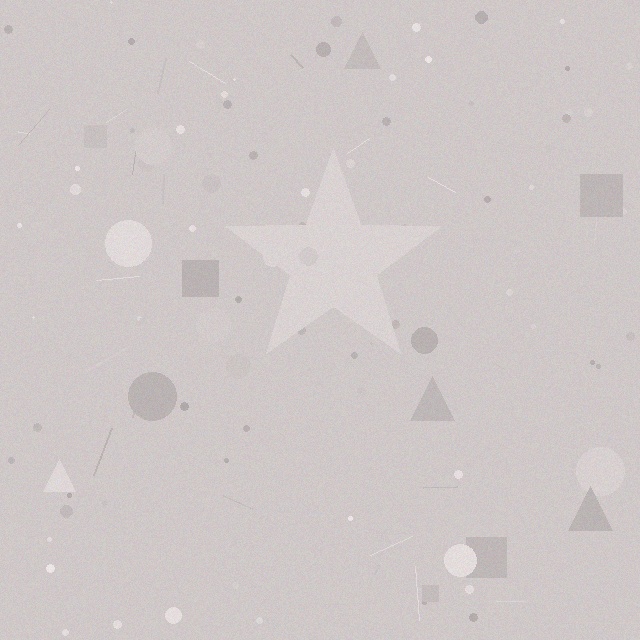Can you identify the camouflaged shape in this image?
The camouflaged shape is a star.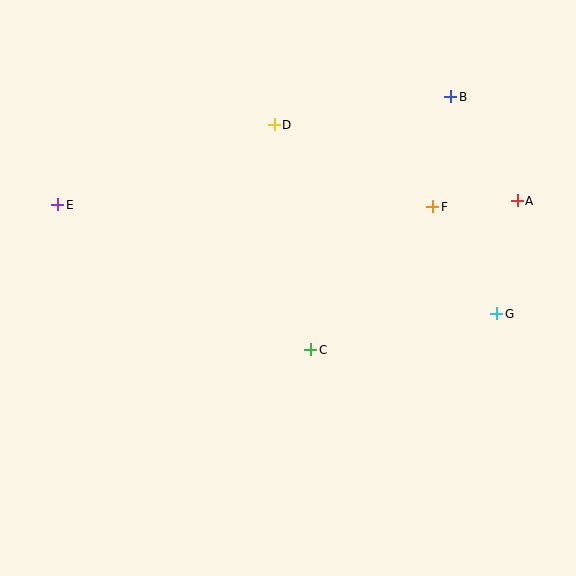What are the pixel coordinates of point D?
Point D is at (274, 125).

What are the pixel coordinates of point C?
Point C is at (311, 350).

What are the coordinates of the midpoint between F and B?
The midpoint between F and B is at (442, 152).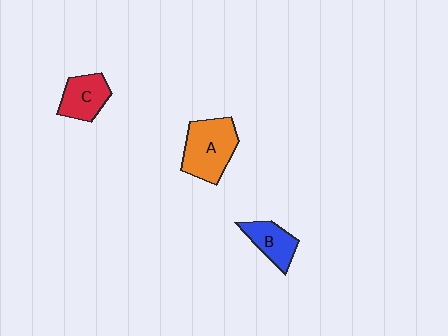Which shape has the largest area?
Shape A (orange).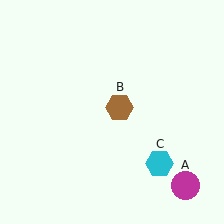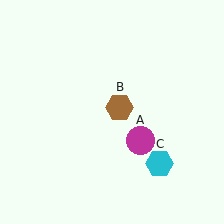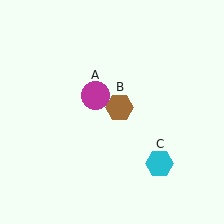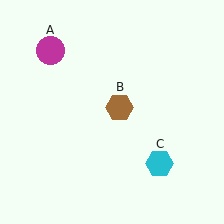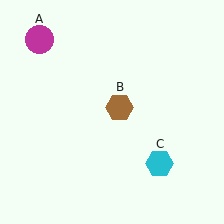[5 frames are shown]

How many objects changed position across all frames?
1 object changed position: magenta circle (object A).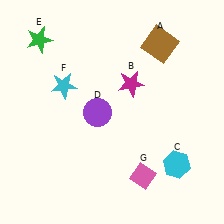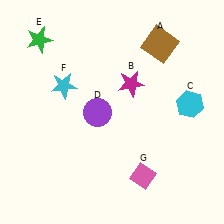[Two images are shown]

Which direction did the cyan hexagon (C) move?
The cyan hexagon (C) moved up.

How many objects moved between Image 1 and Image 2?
1 object moved between the two images.